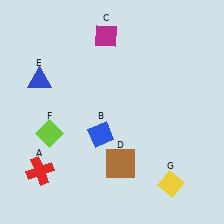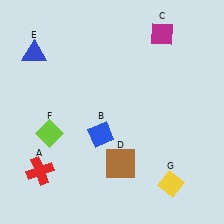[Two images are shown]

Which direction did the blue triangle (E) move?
The blue triangle (E) moved up.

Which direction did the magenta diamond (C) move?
The magenta diamond (C) moved right.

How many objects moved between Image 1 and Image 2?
2 objects moved between the two images.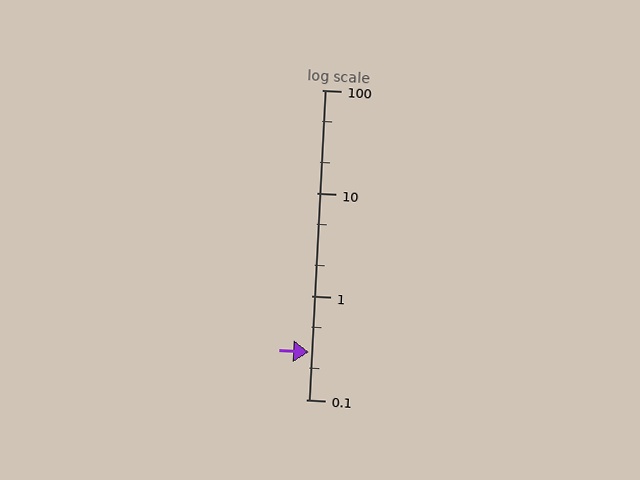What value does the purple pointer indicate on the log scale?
The pointer indicates approximately 0.29.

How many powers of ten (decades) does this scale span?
The scale spans 3 decades, from 0.1 to 100.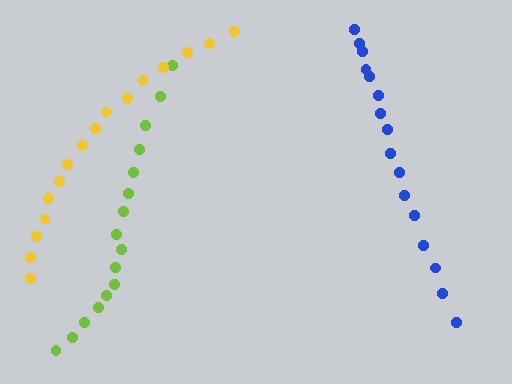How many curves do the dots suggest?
There are 3 distinct paths.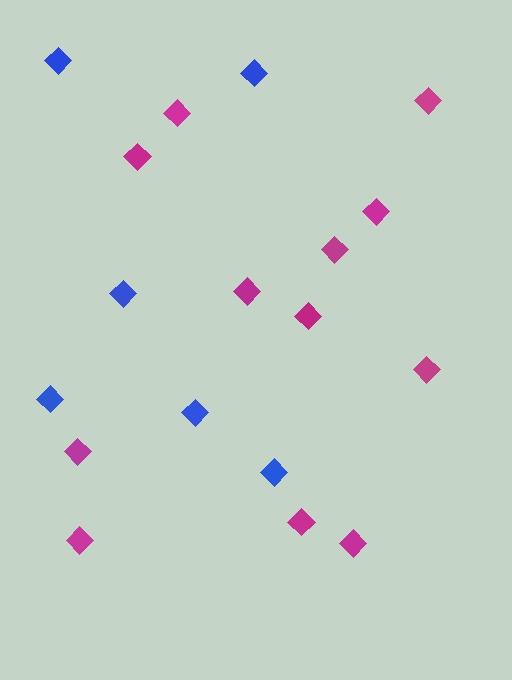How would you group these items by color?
There are 2 groups: one group of magenta diamonds (12) and one group of blue diamonds (6).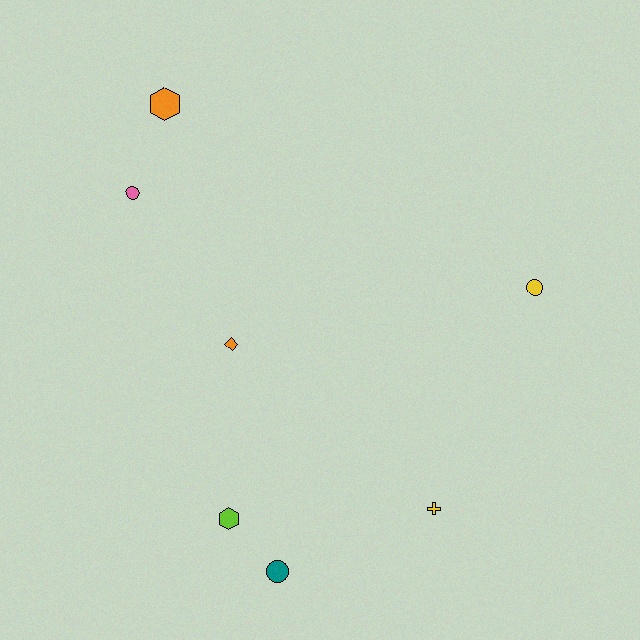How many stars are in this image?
There are no stars.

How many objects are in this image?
There are 7 objects.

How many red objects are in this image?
There are no red objects.